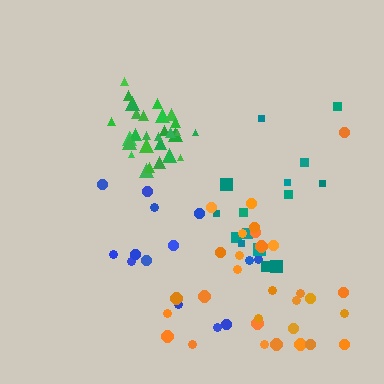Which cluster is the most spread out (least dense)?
Blue.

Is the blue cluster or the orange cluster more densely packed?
Orange.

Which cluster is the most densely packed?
Green.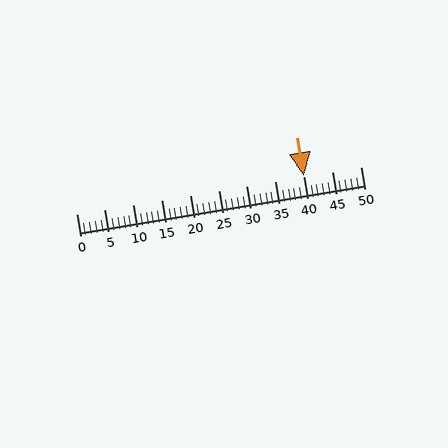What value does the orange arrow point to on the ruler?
The orange arrow points to approximately 40.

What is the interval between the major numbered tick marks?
The major tick marks are spaced 5 units apart.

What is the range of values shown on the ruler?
The ruler shows values from 0 to 50.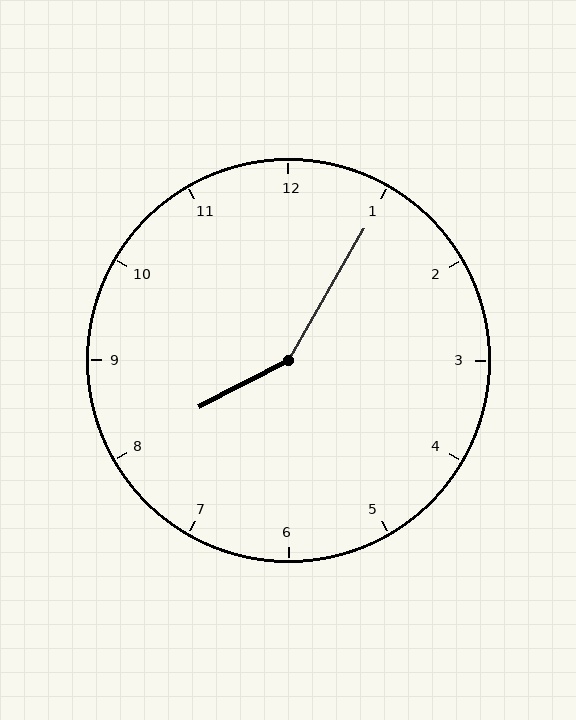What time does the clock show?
8:05.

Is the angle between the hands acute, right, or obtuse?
It is obtuse.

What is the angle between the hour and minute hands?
Approximately 148 degrees.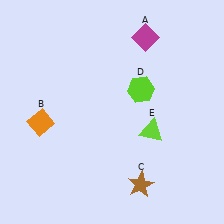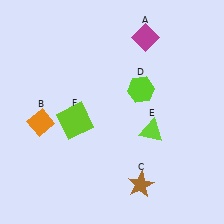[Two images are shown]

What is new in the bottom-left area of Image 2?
A lime square (F) was added in the bottom-left area of Image 2.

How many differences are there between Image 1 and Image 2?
There is 1 difference between the two images.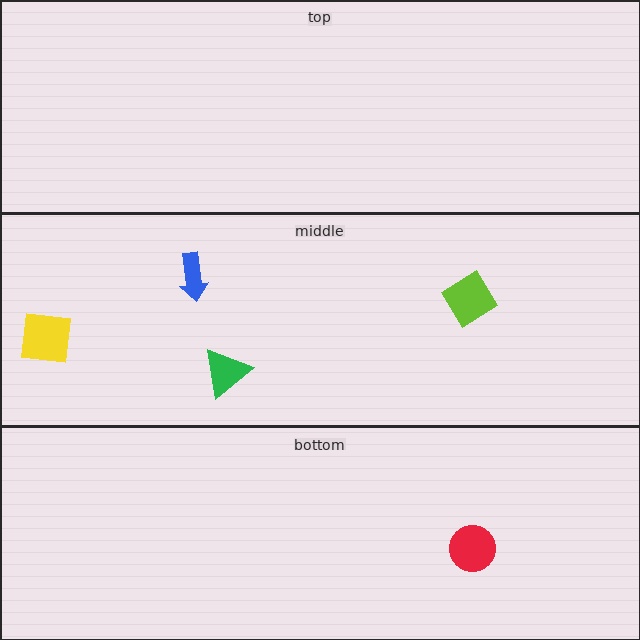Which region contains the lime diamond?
The middle region.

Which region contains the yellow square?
The middle region.